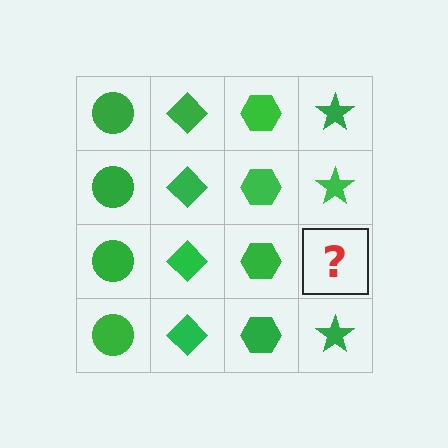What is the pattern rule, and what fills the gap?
The rule is that each column has a consistent shape. The gap should be filled with a green star.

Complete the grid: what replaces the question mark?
The question mark should be replaced with a green star.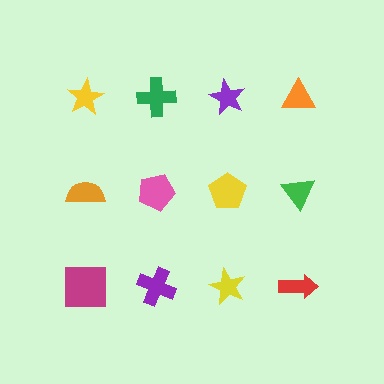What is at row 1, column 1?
A yellow star.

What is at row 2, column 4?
A green triangle.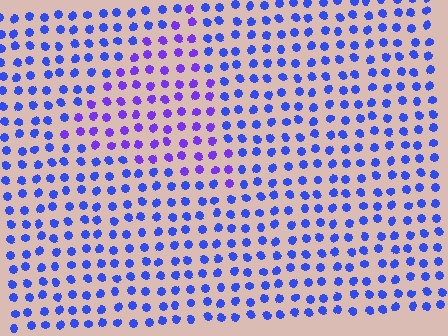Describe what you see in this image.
The image is filled with small blue elements in a uniform arrangement. A triangle-shaped region is visible where the elements are tinted to a slightly different hue, forming a subtle color boundary.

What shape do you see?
I see a triangle.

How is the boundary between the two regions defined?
The boundary is defined purely by a slight shift in hue (about 32 degrees). Spacing, size, and orientation are identical on both sides.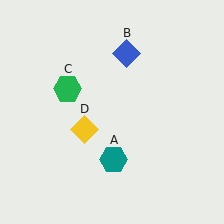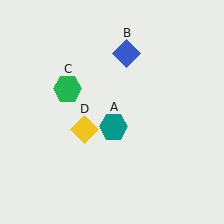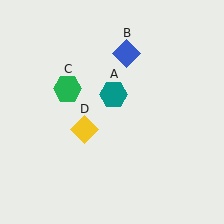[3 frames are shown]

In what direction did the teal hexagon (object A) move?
The teal hexagon (object A) moved up.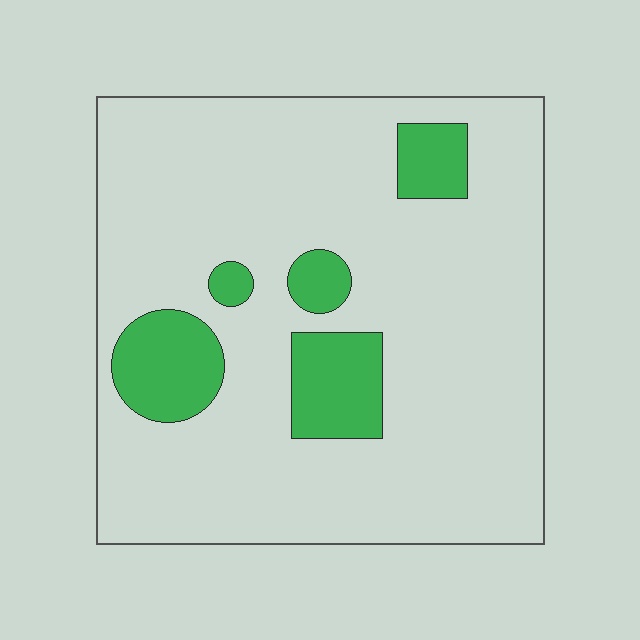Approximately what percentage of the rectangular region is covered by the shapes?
Approximately 15%.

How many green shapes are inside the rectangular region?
5.